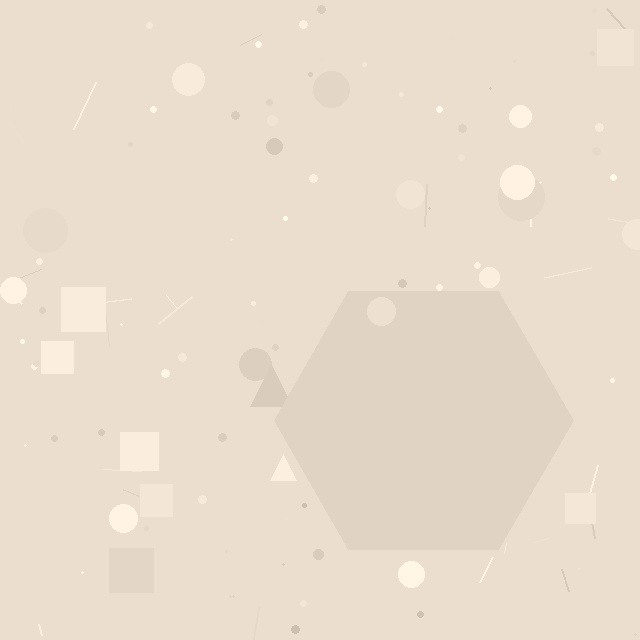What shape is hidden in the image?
A hexagon is hidden in the image.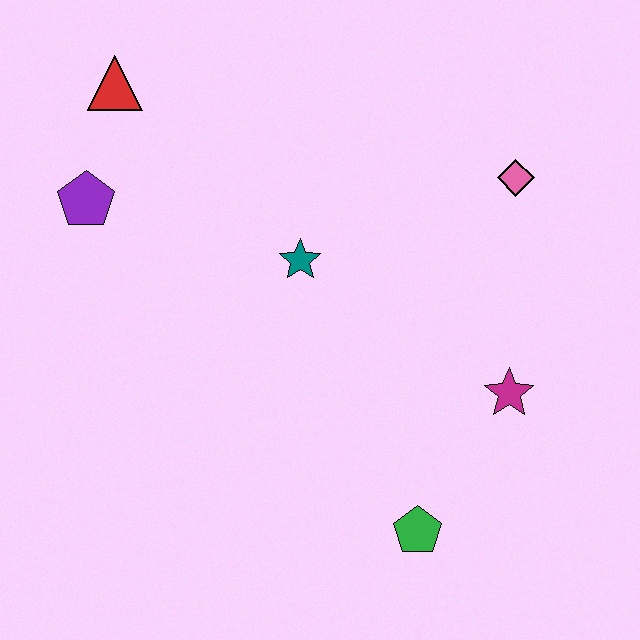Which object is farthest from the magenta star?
The red triangle is farthest from the magenta star.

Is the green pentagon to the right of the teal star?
Yes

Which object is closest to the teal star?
The purple pentagon is closest to the teal star.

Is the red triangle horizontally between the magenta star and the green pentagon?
No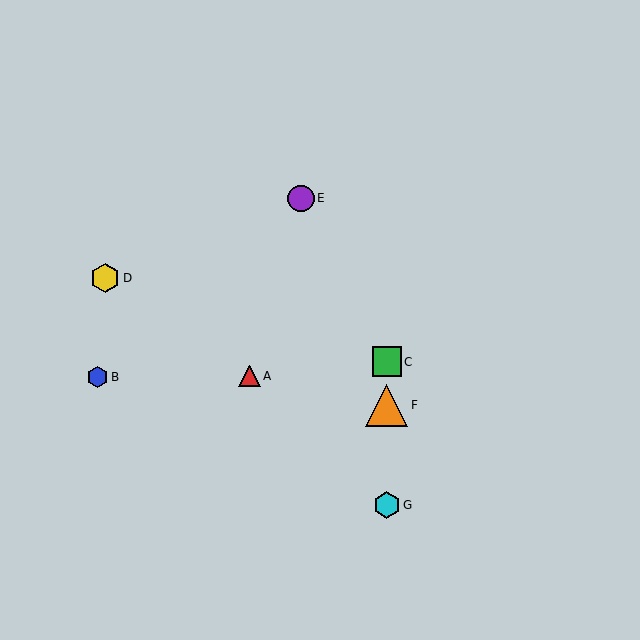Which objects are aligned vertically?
Objects C, F, G are aligned vertically.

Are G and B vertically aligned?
No, G is at x≈387 and B is at x≈98.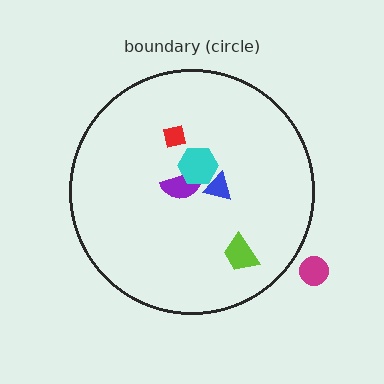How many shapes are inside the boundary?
5 inside, 1 outside.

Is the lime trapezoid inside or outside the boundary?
Inside.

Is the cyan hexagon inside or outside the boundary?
Inside.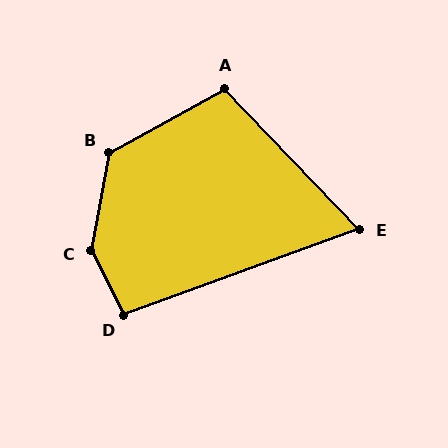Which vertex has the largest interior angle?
C, at approximately 143 degrees.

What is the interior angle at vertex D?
Approximately 97 degrees (obtuse).